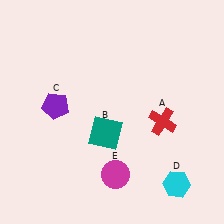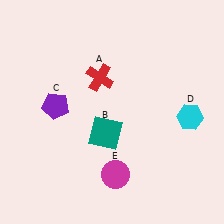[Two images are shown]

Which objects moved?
The objects that moved are: the red cross (A), the cyan hexagon (D).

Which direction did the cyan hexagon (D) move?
The cyan hexagon (D) moved up.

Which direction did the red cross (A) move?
The red cross (A) moved left.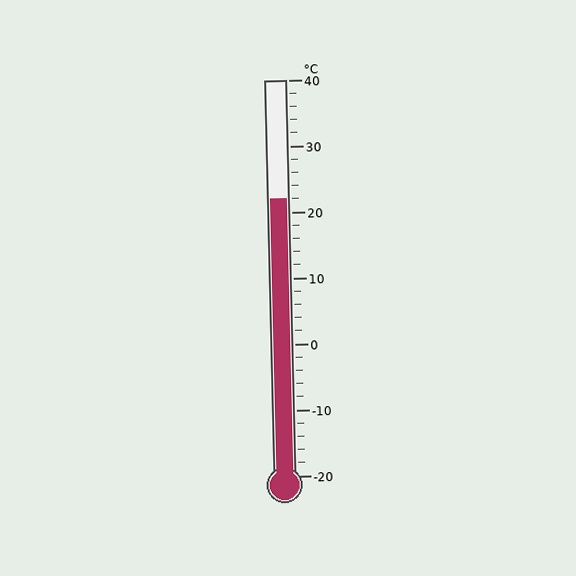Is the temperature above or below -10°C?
The temperature is above -10°C.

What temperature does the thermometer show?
The thermometer shows approximately 22°C.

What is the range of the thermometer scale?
The thermometer scale ranges from -20°C to 40°C.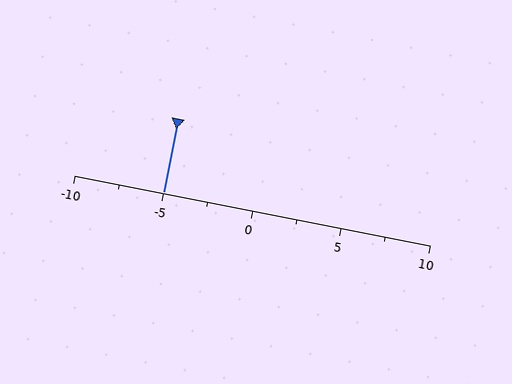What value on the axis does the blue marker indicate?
The marker indicates approximately -5.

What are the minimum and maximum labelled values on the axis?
The axis runs from -10 to 10.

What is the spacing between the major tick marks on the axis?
The major ticks are spaced 5 apart.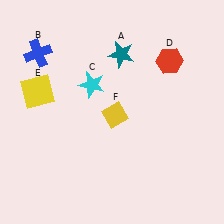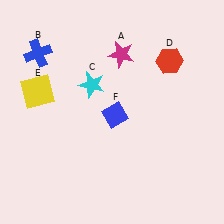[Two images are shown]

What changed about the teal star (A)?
In Image 1, A is teal. In Image 2, it changed to magenta.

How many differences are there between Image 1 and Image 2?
There are 2 differences between the two images.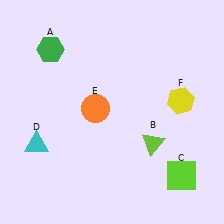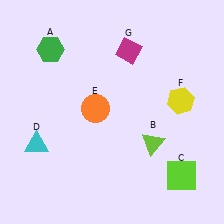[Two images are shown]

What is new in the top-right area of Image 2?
A magenta diamond (G) was added in the top-right area of Image 2.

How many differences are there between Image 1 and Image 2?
There is 1 difference between the two images.